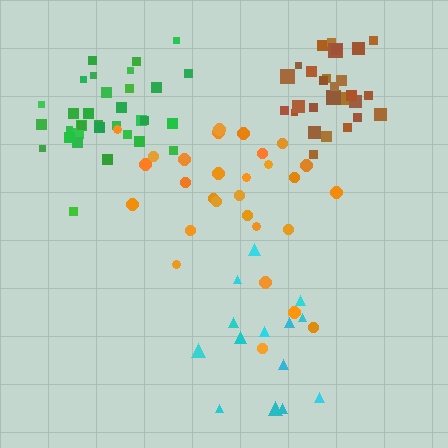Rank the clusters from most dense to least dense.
brown, green, orange, cyan.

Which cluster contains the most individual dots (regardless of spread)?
Green (34).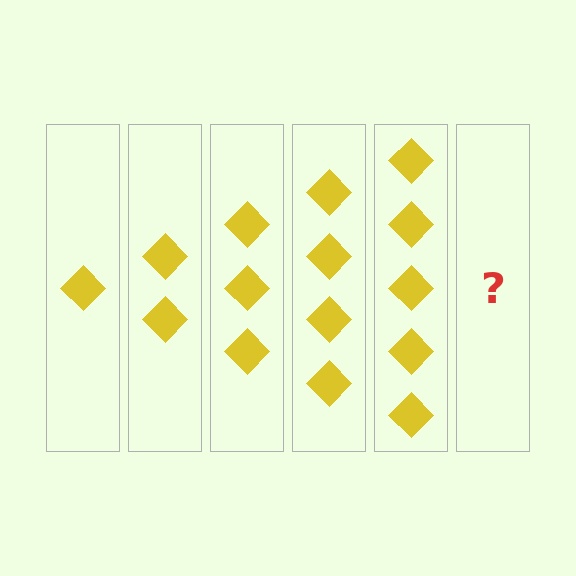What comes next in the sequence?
The next element should be 6 diamonds.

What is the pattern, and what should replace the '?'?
The pattern is that each step adds one more diamond. The '?' should be 6 diamonds.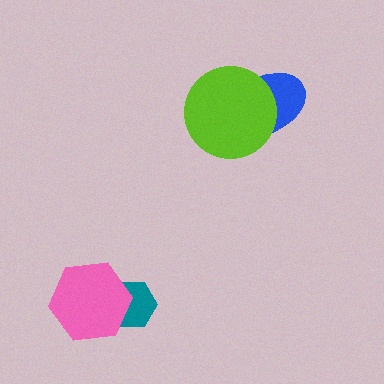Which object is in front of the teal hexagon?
The pink hexagon is in front of the teal hexagon.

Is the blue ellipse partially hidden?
Yes, it is partially covered by another shape.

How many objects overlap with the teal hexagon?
1 object overlaps with the teal hexagon.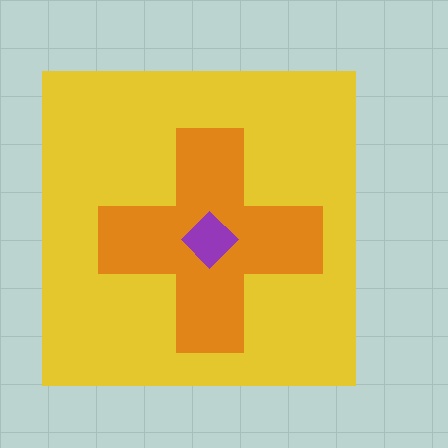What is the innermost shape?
The purple diamond.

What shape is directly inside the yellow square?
The orange cross.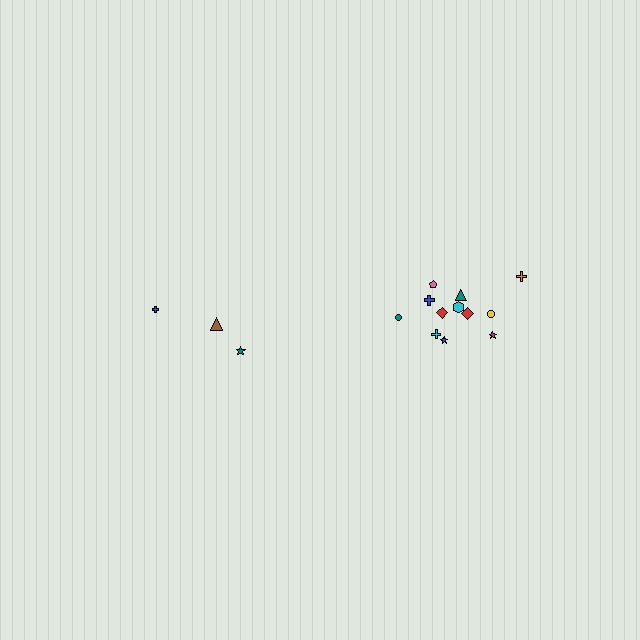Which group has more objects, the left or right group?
The right group.